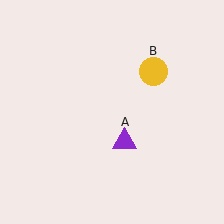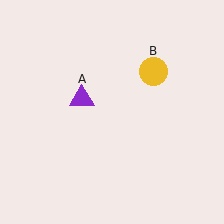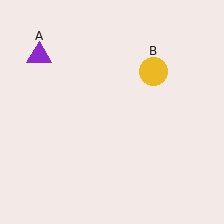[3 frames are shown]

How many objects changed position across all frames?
1 object changed position: purple triangle (object A).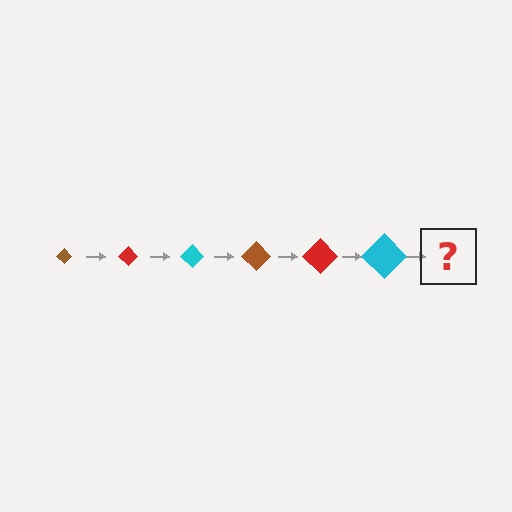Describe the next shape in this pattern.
It should be a brown diamond, larger than the previous one.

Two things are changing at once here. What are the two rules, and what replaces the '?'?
The two rules are that the diamond grows larger each step and the color cycles through brown, red, and cyan. The '?' should be a brown diamond, larger than the previous one.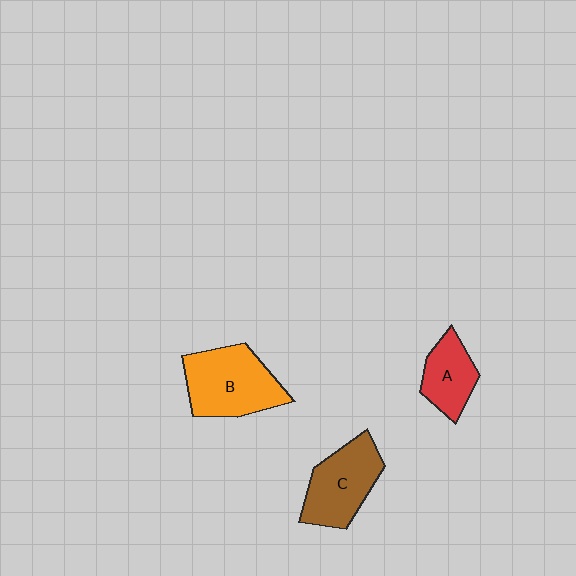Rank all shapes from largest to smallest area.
From largest to smallest: B (orange), C (brown), A (red).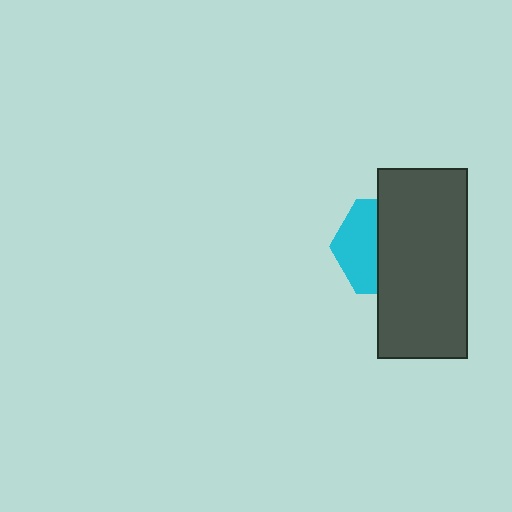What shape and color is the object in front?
The object in front is a dark gray rectangle.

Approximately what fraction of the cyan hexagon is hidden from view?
Roughly 57% of the cyan hexagon is hidden behind the dark gray rectangle.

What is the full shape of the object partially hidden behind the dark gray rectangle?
The partially hidden object is a cyan hexagon.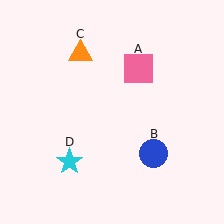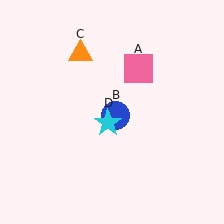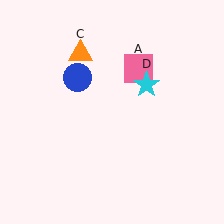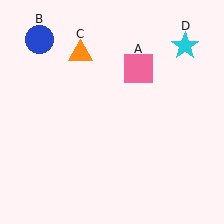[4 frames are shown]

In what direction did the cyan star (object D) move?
The cyan star (object D) moved up and to the right.